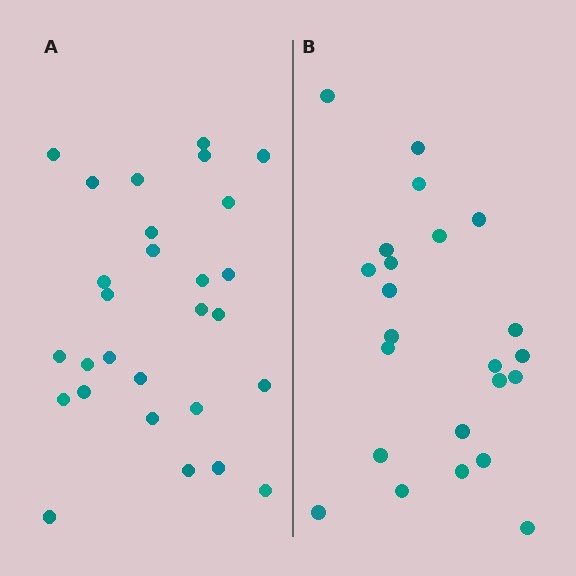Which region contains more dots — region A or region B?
Region A (the left region) has more dots.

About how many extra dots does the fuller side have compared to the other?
Region A has about 5 more dots than region B.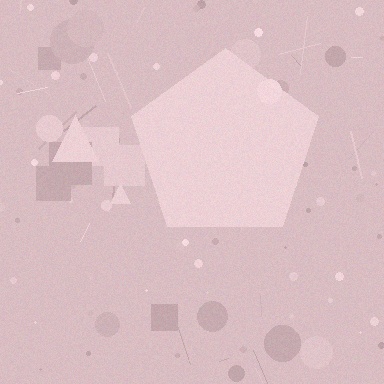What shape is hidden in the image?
A pentagon is hidden in the image.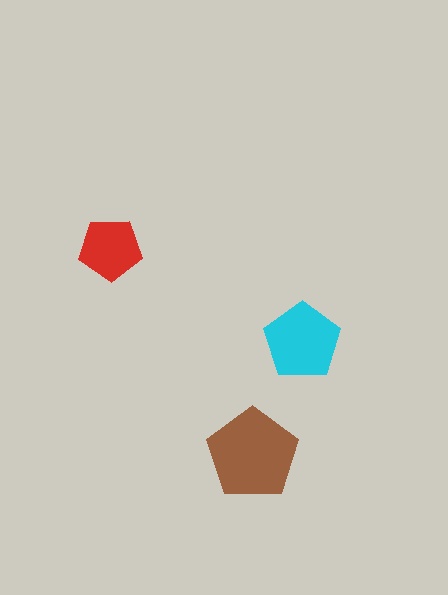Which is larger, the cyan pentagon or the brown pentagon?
The brown one.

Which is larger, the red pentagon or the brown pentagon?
The brown one.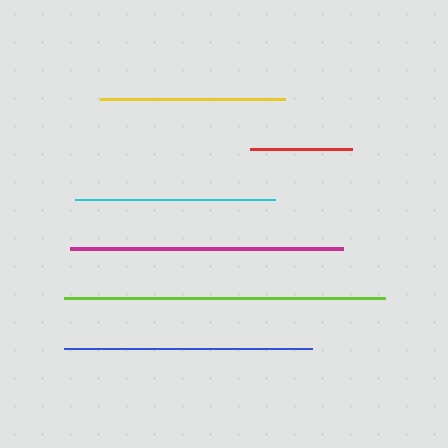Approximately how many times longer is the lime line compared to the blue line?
The lime line is approximately 1.3 times the length of the blue line.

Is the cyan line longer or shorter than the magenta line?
The magenta line is longer than the cyan line.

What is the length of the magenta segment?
The magenta segment is approximately 274 pixels long.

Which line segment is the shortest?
The red line is the shortest at approximately 103 pixels.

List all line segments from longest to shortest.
From longest to shortest: lime, magenta, blue, cyan, yellow, red.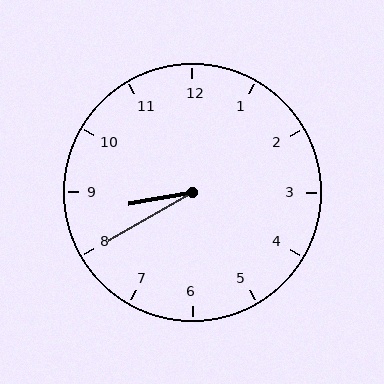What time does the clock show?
8:40.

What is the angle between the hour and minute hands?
Approximately 20 degrees.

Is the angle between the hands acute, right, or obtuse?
It is acute.